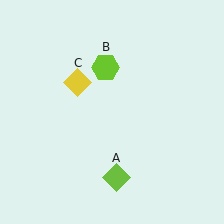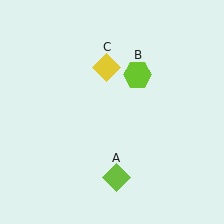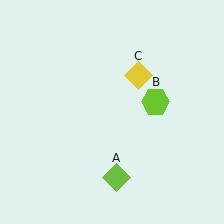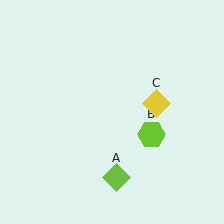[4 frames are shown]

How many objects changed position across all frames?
2 objects changed position: lime hexagon (object B), yellow diamond (object C).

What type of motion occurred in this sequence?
The lime hexagon (object B), yellow diamond (object C) rotated clockwise around the center of the scene.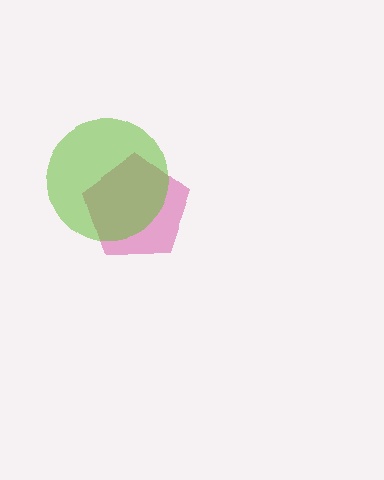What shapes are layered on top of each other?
The layered shapes are: a magenta pentagon, a lime circle.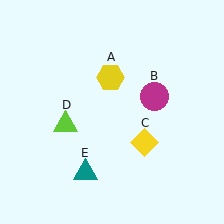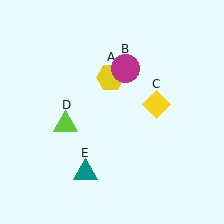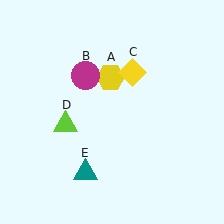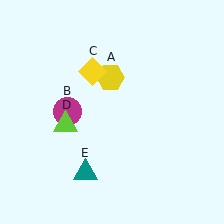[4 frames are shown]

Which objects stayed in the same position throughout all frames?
Yellow hexagon (object A) and lime triangle (object D) and teal triangle (object E) remained stationary.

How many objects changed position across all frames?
2 objects changed position: magenta circle (object B), yellow diamond (object C).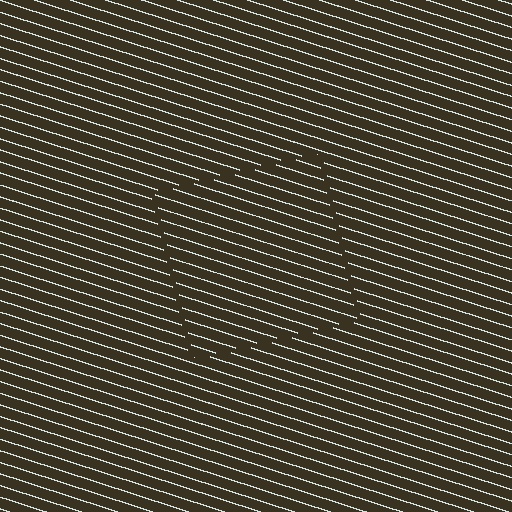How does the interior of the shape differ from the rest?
The interior of the shape contains the same grating, shifted by half a period — the contour is defined by the phase discontinuity where line-ends from the inner and outer gratings abut.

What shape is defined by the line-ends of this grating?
An illusory square. The interior of the shape contains the same grating, shifted by half a period — the contour is defined by the phase discontinuity where line-ends from the inner and outer gratings abut.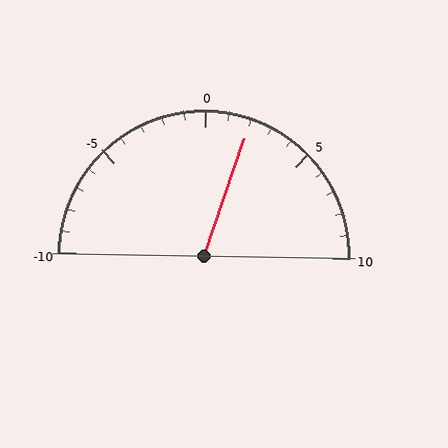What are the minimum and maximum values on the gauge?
The gauge ranges from -10 to 10.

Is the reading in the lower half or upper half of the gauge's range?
The reading is in the upper half of the range (-10 to 10).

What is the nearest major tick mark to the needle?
The nearest major tick mark is 0.